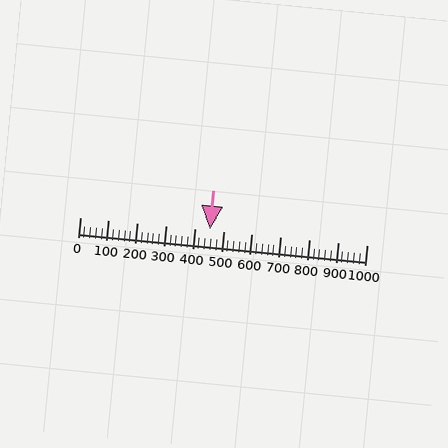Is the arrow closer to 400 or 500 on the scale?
The arrow is closer to 500.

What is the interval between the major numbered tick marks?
The major tick marks are spaced 100 units apart.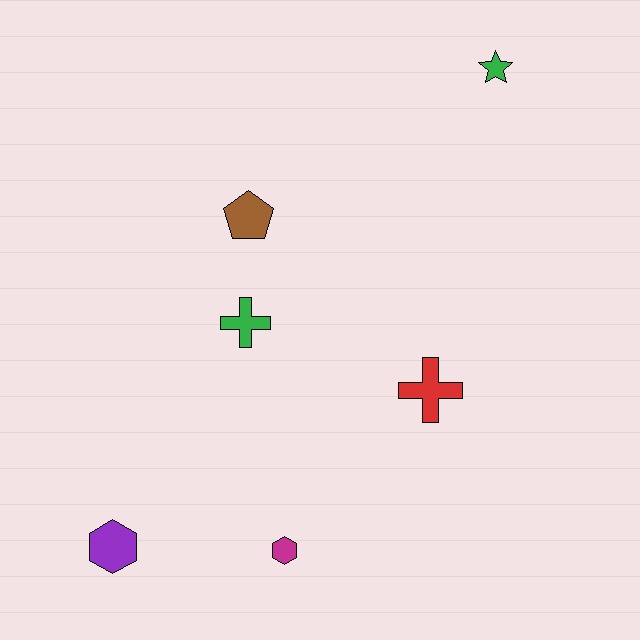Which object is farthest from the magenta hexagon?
The green star is farthest from the magenta hexagon.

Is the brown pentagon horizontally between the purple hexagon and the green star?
Yes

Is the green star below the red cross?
No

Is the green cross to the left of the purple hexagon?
No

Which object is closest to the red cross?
The green cross is closest to the red cross.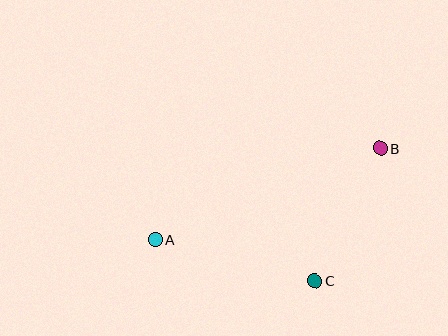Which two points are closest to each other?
Points B and C are closest to each other.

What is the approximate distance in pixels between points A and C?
The distance between A and C is approximately 165 pixels.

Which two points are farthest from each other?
Points A and B are farthest from each other.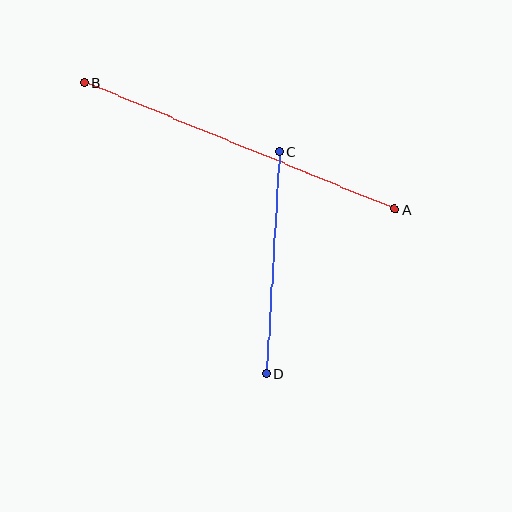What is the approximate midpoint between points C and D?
The midpoint is at approximately (272, 263) pixels.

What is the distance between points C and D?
The distance is approximately 223 pixels.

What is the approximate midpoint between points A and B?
The midpoint is at approximately (239, 146) pixels.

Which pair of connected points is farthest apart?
Points A and B are farthest apart.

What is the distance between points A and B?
The distance is approximately 335 pixels.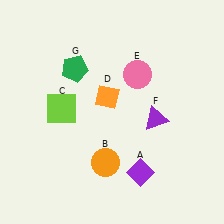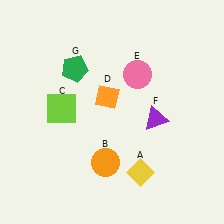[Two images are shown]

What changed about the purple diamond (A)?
In Image 1, A is purple. In Image 2, it changed to yellow.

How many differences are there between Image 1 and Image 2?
There is 1 difference between the two images.